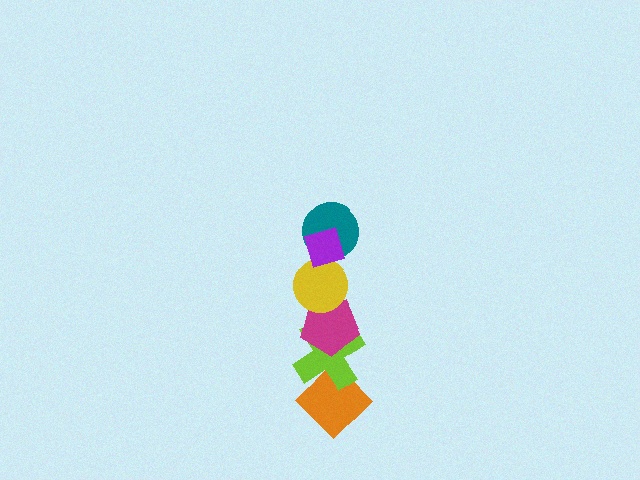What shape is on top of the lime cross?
The magenta pentagon is on top of the lime cross.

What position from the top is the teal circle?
The teal circle is 2nd from the top.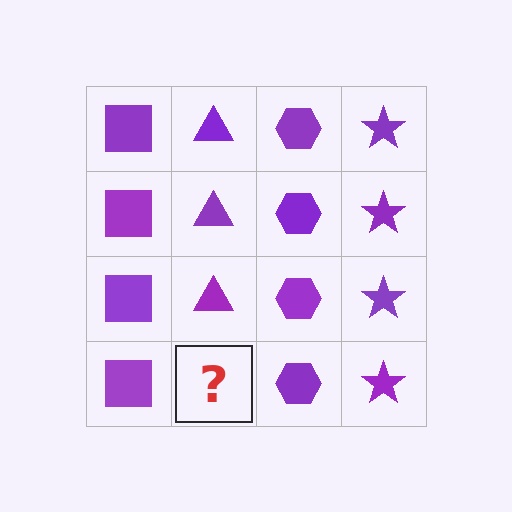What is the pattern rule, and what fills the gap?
The rule is that each column has a consistent shape. The gap should be filled with a purple triangle.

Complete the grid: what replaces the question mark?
The question mark should be replaced with a purple triangle.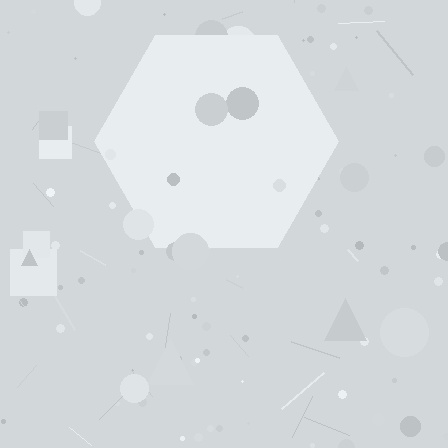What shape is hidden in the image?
A hexagon is hidden in the image.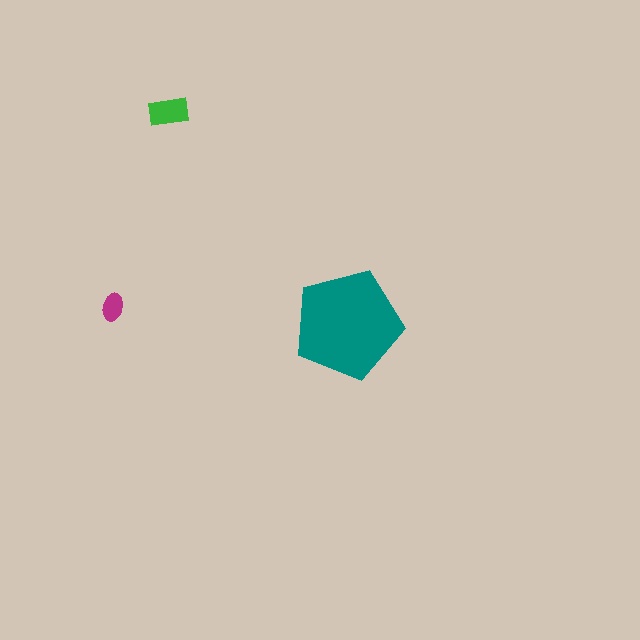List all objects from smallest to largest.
The magenta ellipse, the green rectangle, the teal pentagon.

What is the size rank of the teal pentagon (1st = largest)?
1st.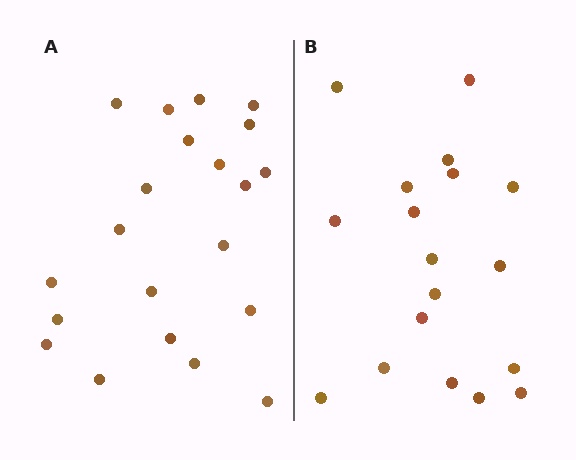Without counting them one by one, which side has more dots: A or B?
Region A (the left region) has more dots.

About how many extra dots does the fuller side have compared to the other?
Region A has just a few more — roughly 2 or 3 more dots than region B.